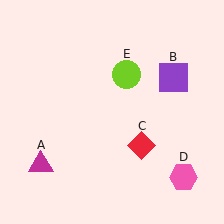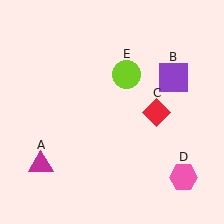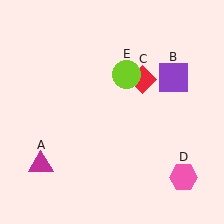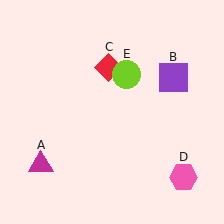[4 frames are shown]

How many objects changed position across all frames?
1 object changed position: red diamond (object C).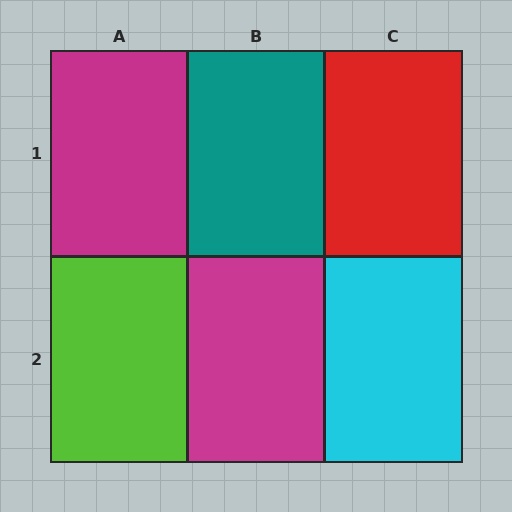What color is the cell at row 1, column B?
Teal.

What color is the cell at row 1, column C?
Red.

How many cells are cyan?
1 cell is cyan.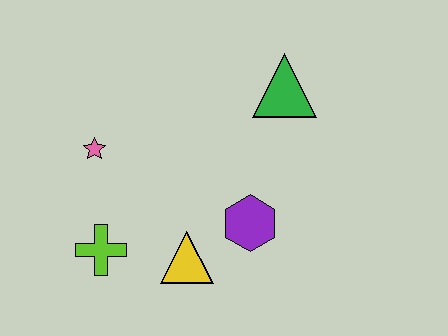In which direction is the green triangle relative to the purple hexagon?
The green triangle is above the purple hexagon.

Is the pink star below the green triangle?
Yes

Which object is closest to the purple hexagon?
The yellow triangle is closest to the purple hexagon.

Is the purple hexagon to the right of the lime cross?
Yes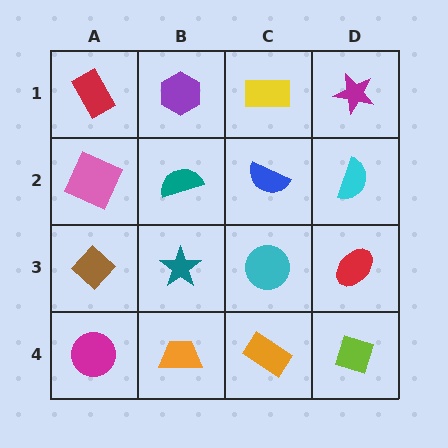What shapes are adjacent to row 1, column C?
A blue semicircle (row 2, column C), a purple hexagon (row 1, column B), a magenta star (row 1, column D).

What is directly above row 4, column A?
A brown diamond.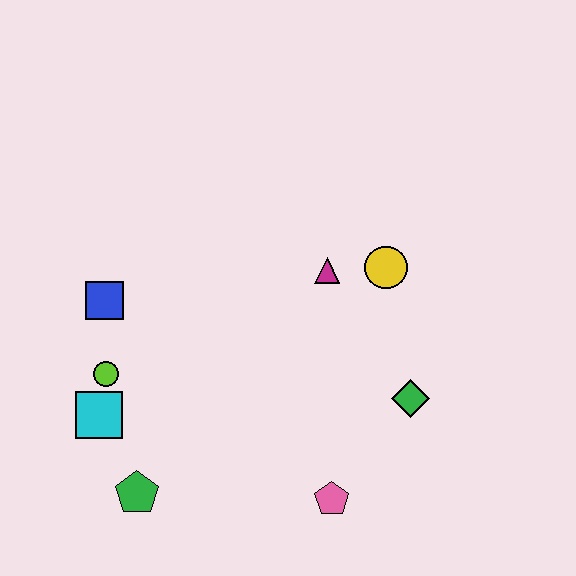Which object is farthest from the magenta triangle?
The green pentagon is farthest from the magenta triangle.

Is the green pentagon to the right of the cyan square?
Yes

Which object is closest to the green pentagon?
The cyan square is closest to the green pentagon.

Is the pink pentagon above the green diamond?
No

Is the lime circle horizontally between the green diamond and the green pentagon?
No